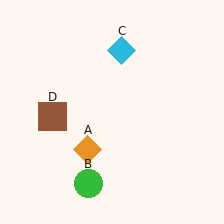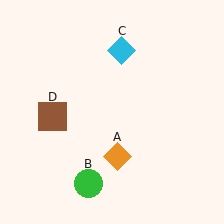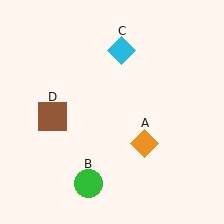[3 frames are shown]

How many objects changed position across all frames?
1 object changed position: orange diamond (object A).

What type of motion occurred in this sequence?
The orange diamond (object A) rotated counterclockwise around the center of the scene.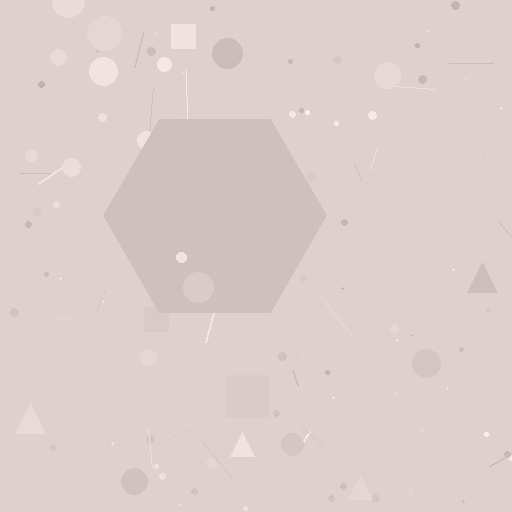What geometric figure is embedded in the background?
A hexagon is embedded in the background.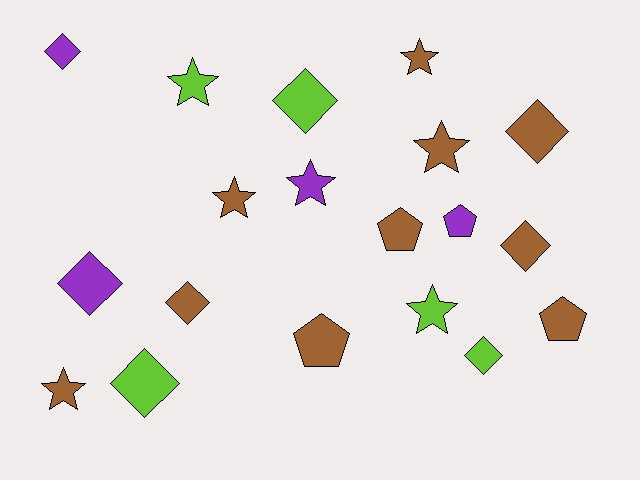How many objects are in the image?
There are 19 objects.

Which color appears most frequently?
Brown, with 10 objects.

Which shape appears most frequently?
Diamond, with 8 objects.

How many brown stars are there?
There are 4 brown stars.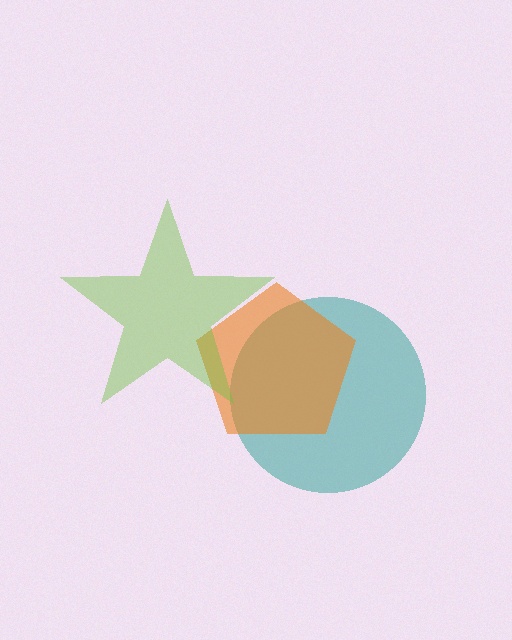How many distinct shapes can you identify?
There are 3 distinct shapes: a teal circle, an orange pentagon, a lime star.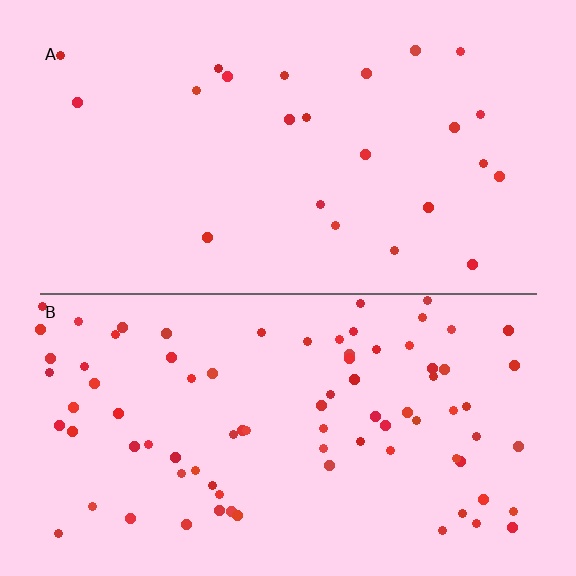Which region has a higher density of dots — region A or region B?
B (the bottom).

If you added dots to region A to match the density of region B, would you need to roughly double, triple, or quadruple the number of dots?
Approximately quadruple.